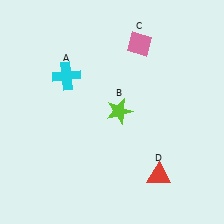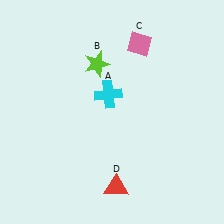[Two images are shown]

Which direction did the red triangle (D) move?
The red triangle (D) moved left.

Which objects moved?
The objects that moved are: the cyan cross (A), the lime star (B), the red triangle (D).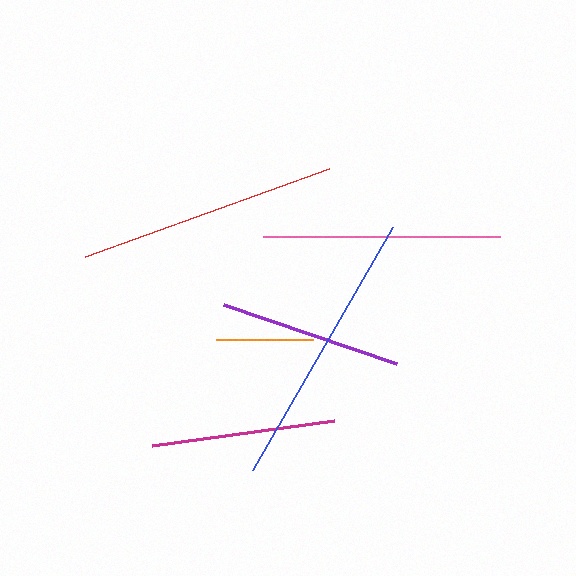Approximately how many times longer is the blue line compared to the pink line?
The blue line is approximately 1.2 times the length of the pink line.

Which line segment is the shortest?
The orange line is the shortest at approximately 97 pixels.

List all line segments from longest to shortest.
From longest to shortest: blue, red, pink, magenta, purple, orange.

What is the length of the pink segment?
The pink segment is approximately 237 pixels long.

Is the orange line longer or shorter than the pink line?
The pink line is longer than the orange line.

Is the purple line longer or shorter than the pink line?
The pink line is longer than the purple line.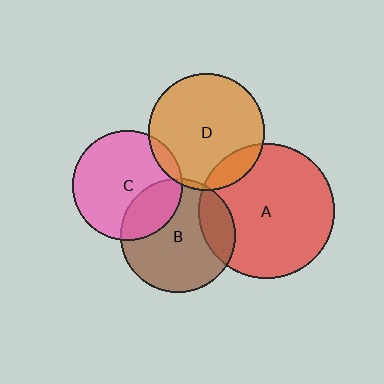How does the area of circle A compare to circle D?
Approximately 1.3 times.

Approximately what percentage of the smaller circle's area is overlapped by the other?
Approximately 15%.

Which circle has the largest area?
Circle A (red).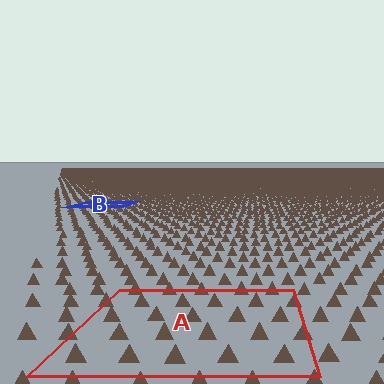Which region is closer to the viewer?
Region A is closer. The texture elements there are larger and more spread out.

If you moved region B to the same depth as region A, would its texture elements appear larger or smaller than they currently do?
They would appear larger. At a closer depth, the same texture elements are projected at a bigger on-screen size.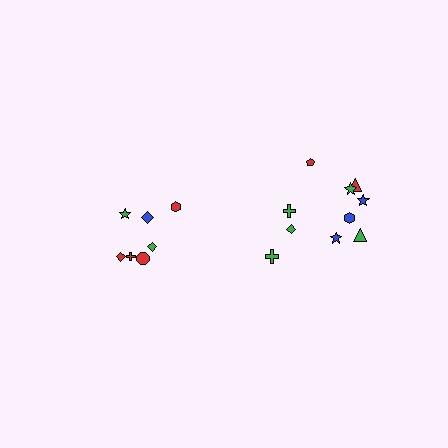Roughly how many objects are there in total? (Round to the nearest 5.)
Roughly 15 objects in total.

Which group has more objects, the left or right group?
The right group.